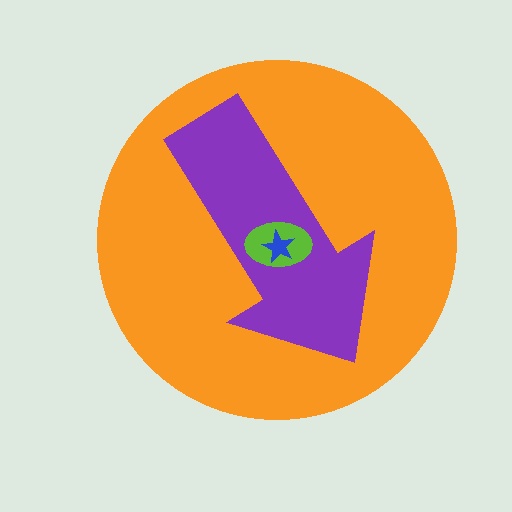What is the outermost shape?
The orange circle.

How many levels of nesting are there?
4.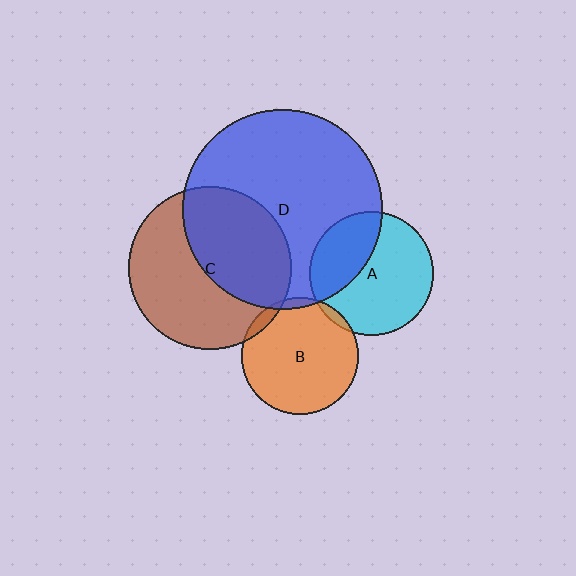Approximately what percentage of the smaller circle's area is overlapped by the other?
Approximately 35%.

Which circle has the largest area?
Circle D (blue).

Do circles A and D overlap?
Yes.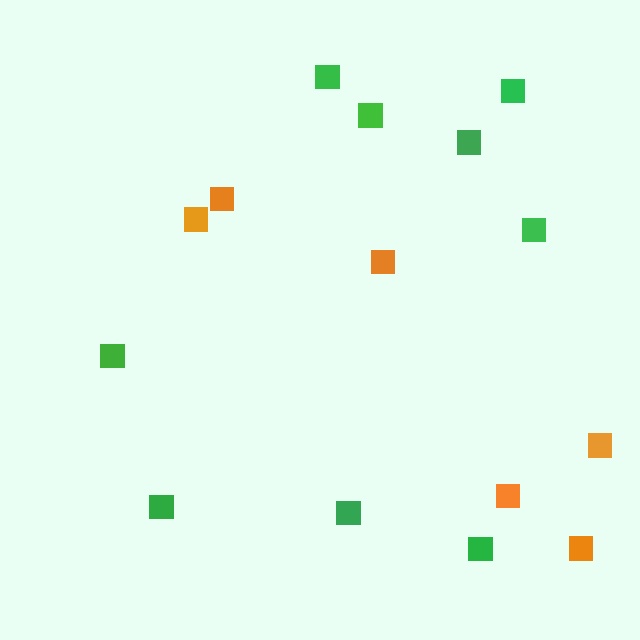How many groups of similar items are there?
There are 2 groups: one group of green squares (9) and one group of orange squares (6).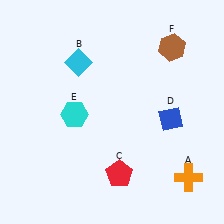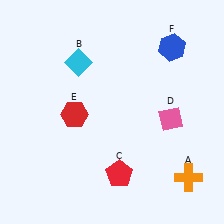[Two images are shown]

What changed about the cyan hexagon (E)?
In Image 1, E is cyan. In Image 2, it changed to red.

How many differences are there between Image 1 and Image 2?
There are 3 differences between the two images.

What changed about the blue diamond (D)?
In Image 1, D is blue. In Image 2, it changed to pink.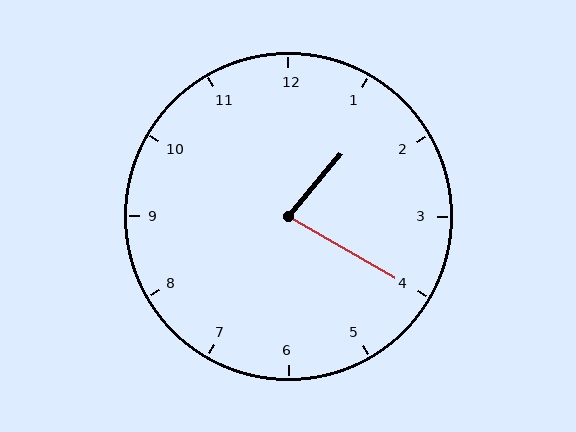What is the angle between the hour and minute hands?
Approximately 80 degrees.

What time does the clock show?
1:20.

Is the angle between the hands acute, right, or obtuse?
It is acute.